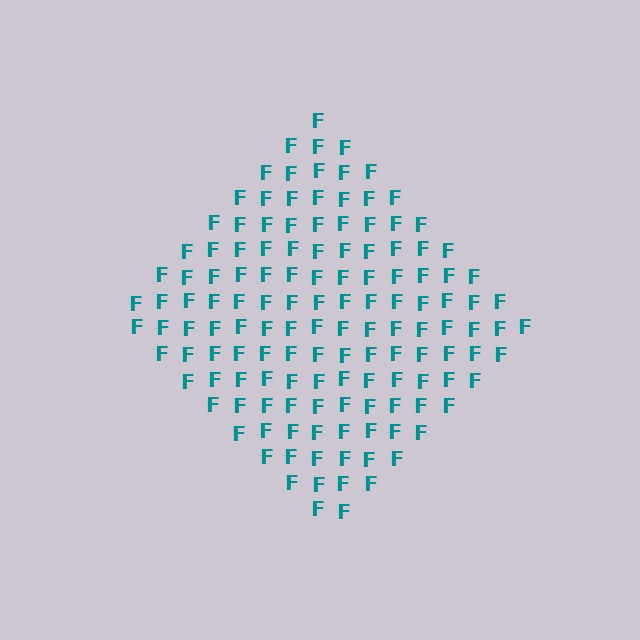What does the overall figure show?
The overall figure shows a diamond.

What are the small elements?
The small elements are letter F's.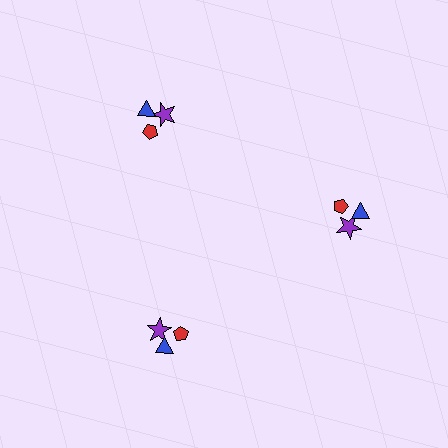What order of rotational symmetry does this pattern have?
This pattern has 3-fold rotational symmetry.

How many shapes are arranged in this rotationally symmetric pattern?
There are 9 shapes, arranged in 3 groups of 3.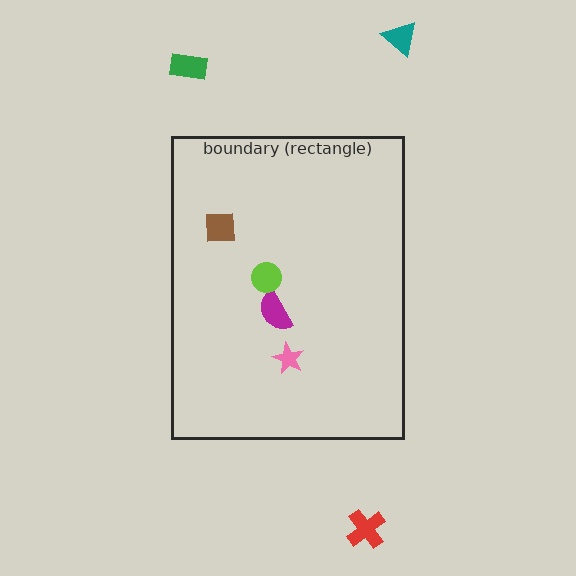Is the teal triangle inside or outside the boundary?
Outside.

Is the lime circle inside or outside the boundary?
Inside.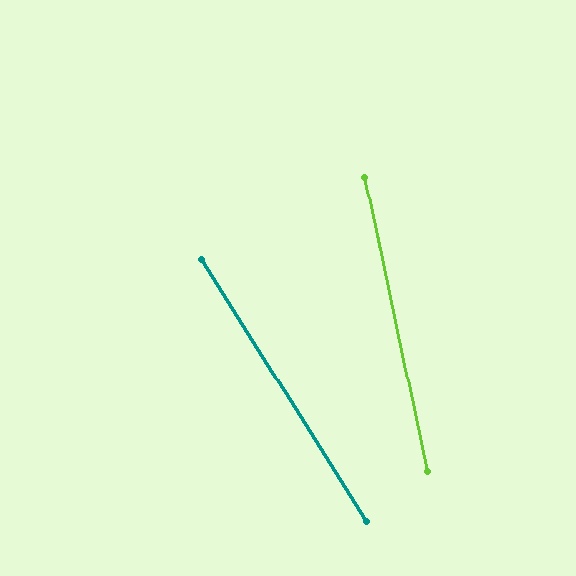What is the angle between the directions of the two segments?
Approximately 21 degrees.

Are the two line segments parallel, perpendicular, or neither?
Neither parallel nor perpendicular — they differ by about 21°.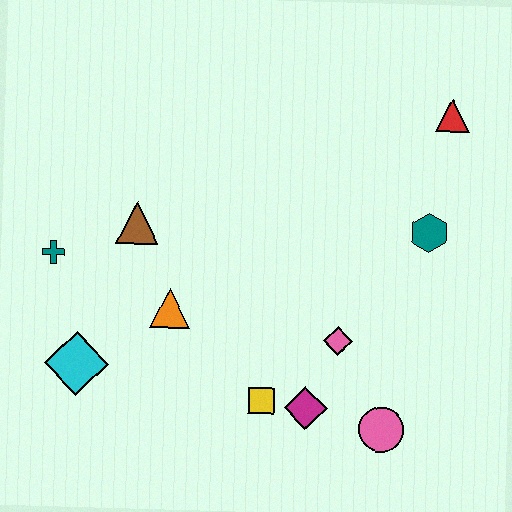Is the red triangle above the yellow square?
Yes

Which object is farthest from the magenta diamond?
The red triangle is farthest from the magenta diamond.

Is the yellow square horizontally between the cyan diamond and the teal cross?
No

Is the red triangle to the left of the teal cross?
No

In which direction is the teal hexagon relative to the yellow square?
The teal hexagon is above the yellow square.